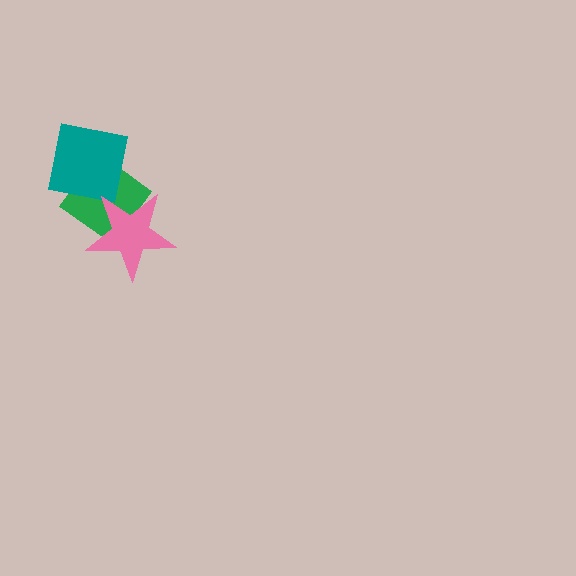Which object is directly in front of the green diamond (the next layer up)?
The teal square is directly in front of the green diamond.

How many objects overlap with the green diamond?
2 objects overlap with the green diamond.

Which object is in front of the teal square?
The pink star is in front of the teal square.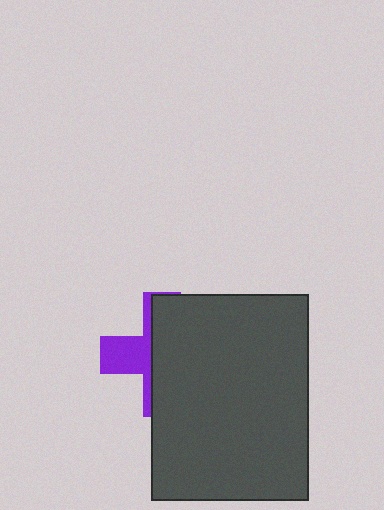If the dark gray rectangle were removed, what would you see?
You would see the complete purple cross.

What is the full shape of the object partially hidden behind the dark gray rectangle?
The partially hidden object is a purple cross.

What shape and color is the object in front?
The object in front is a dark gray rectangle.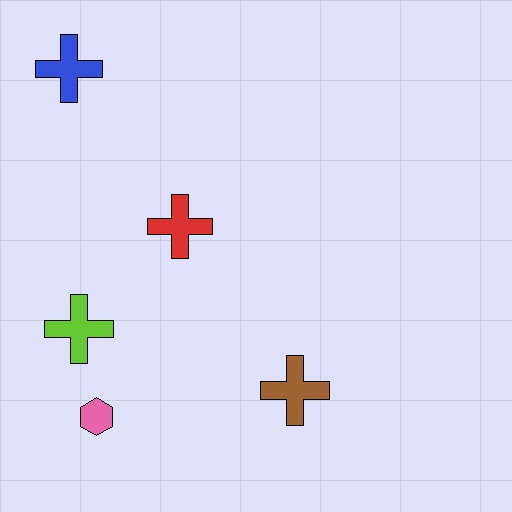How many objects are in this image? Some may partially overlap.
There are 5 objects.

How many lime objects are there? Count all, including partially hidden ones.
There is 1 lime object.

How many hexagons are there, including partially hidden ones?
There is 1 hexagon.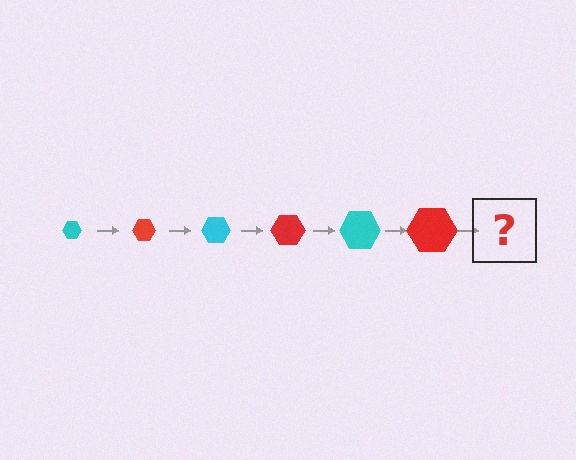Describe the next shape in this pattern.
It should be a cyan hexagon, larger than the previous one.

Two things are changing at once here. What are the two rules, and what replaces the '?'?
The two rules are that the hexagon grows larger each step and the color cycles through cyan and red. The '?' should be a cyan hexagon, larger than the previous one.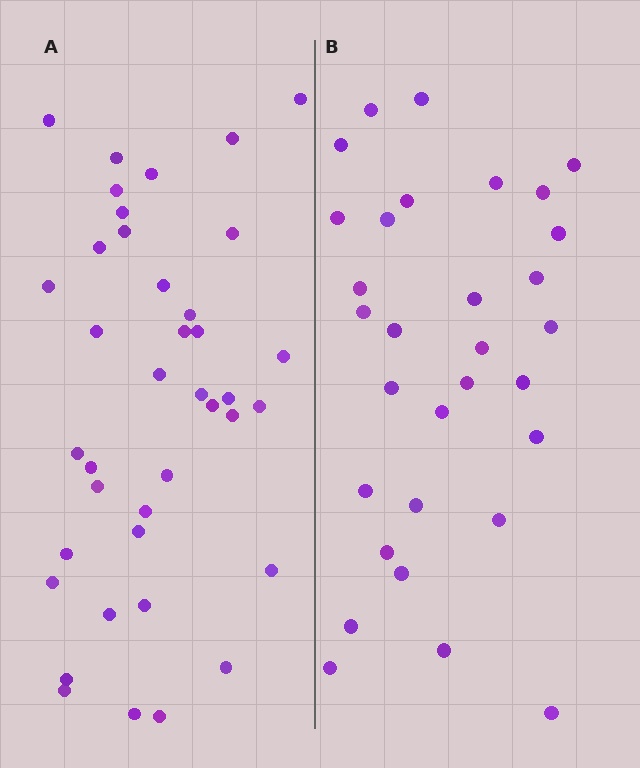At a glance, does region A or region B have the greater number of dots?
Region A (the left region) has more dots.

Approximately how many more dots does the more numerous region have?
Region A has roughly 8 or so more dots than region B.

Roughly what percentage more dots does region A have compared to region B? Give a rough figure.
About 25% more.